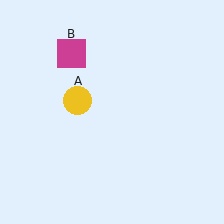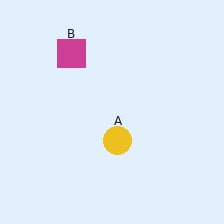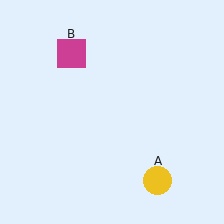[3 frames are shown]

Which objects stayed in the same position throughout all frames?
Magenta square (object B) remained stationary.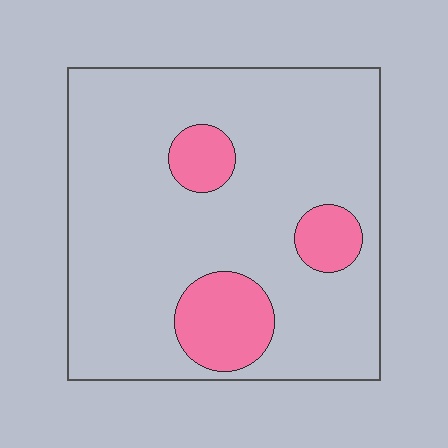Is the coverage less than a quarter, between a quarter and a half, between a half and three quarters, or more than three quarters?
Less than a quarter.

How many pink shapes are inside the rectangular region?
3.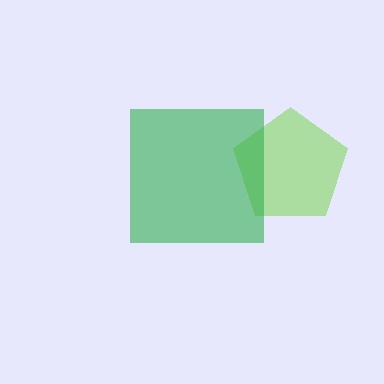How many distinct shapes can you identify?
There are 2 distinct shapes: a lime pentagon, a green square.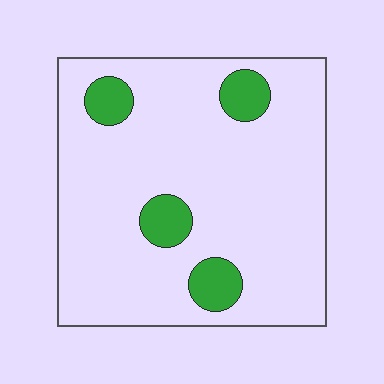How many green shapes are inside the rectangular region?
4.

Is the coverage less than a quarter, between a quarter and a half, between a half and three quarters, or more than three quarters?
Less than a quarter.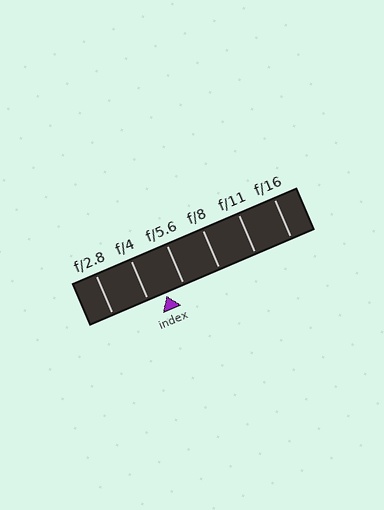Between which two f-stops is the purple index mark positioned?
The index mark is between f/4 and f/5.6.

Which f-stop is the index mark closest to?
The index mark is closest to f/4.